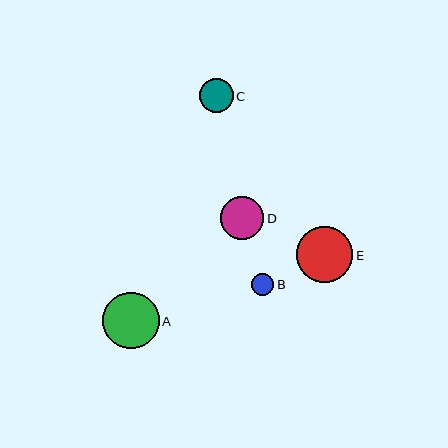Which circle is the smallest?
Circle B is the smallest with a size of approximately 22 pixels.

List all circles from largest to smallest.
From largest to smallest: A, E, D, C, B.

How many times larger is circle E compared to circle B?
Circle E is approximately 2.5 times the size of circle B.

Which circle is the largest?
Circle A is the largest with a size of approximately 56 pixels.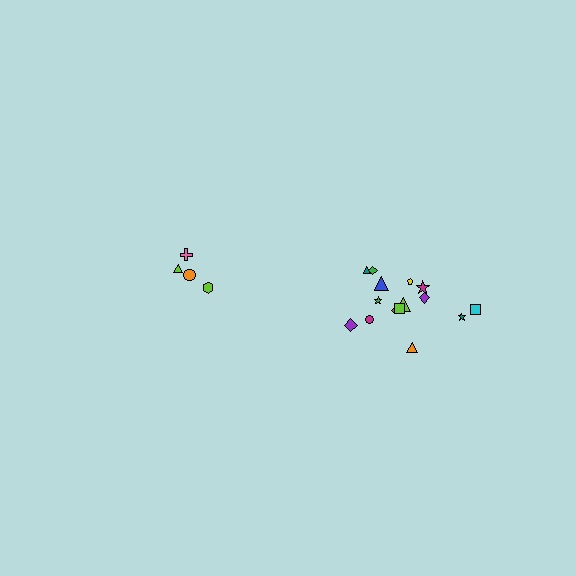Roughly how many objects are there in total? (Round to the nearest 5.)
Roughly 20 objects in total.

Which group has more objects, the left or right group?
The right group.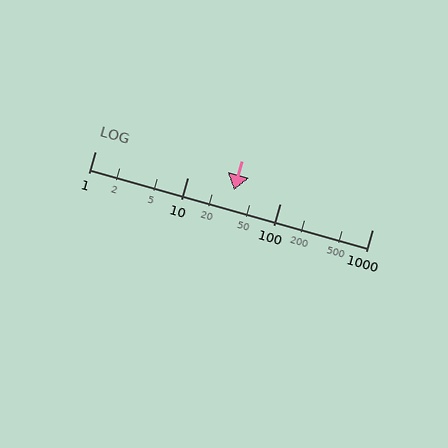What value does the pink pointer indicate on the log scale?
The pointer indicates approximately 32.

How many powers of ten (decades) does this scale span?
The scale spans 3 decades, from 1 to 1000.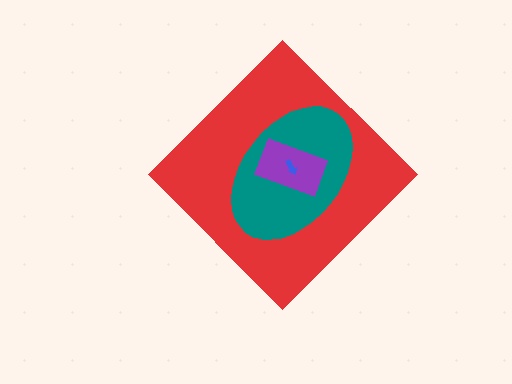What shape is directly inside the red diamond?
The teal ellipse.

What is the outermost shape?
The red diamond.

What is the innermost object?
The blue arrow.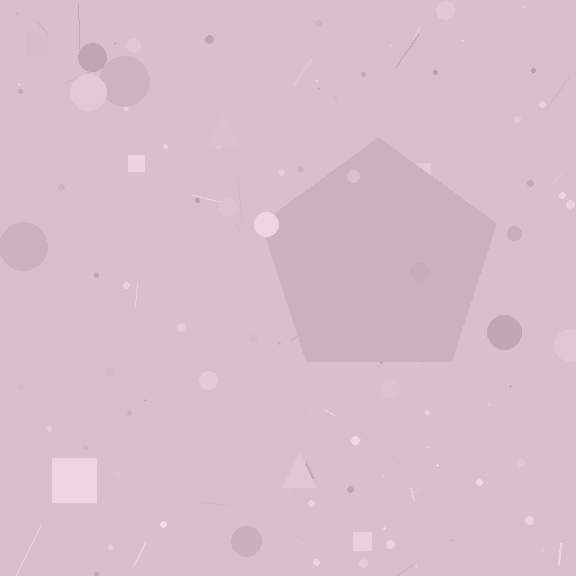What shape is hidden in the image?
A pentagon is hidden in the image.